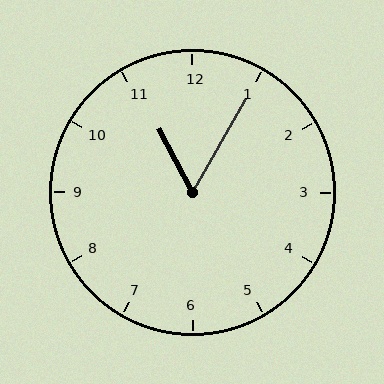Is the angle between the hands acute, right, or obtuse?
It is acute.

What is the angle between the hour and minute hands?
Approximately 58 degrees.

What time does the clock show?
11:05.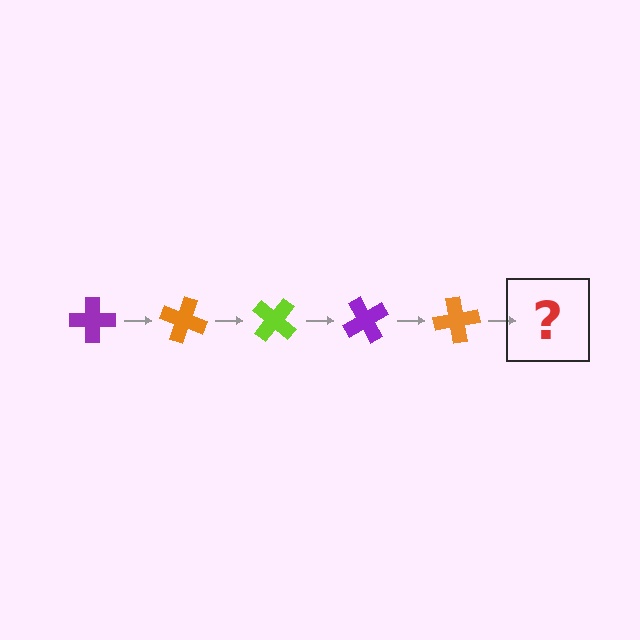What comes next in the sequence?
The next element should be a lime cross, rotated 100 degrees from the start.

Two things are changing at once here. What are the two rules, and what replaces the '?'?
The two rules are that it rotates 20 degrees each step and the color cycles through purple, orange, and lime. The '?' should be a lime cross, rotated 100 degrees from the start.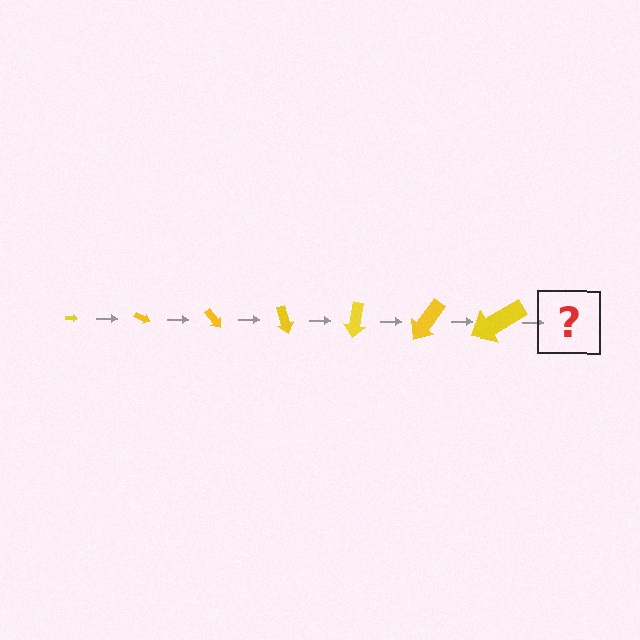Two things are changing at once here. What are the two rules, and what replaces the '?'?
The two rules are that the arrow grows larger each step and it rotates 25 degrees each step. The '?' should be an arrow, larger than the previous one and rotated 175 degrees from the start.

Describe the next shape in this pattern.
It should be an arrow, larger than the previous one and rotated 175 degrees from the start.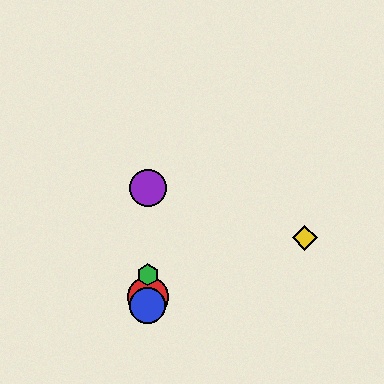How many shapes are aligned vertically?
4 shapes (the red circle, the blue circle, the green hexagon, the purple circle) are aligned vertically.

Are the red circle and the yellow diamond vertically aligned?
No, the red circle is at x≈148 and the yellow diamond is at x≈305.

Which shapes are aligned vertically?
The red circle, the blue circle, the green hexagon, the purple circle are aligned vertically.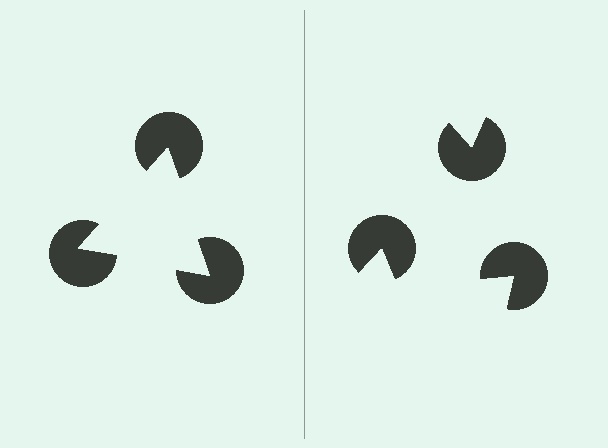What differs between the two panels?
The pac-man discs are positioned identically on both sides; only the wedge orientations differ. On the left they align to a triangle; on the right they are misaligned.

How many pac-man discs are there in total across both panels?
6 — 3 on each side.